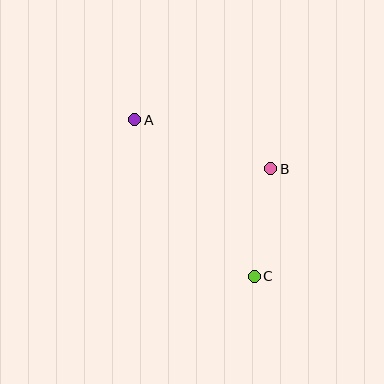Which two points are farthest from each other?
Points A and C are farthest from each other.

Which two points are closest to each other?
Points B and C are closest to each other.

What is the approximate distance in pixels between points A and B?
The distance between A and B is approximately 144 pixels.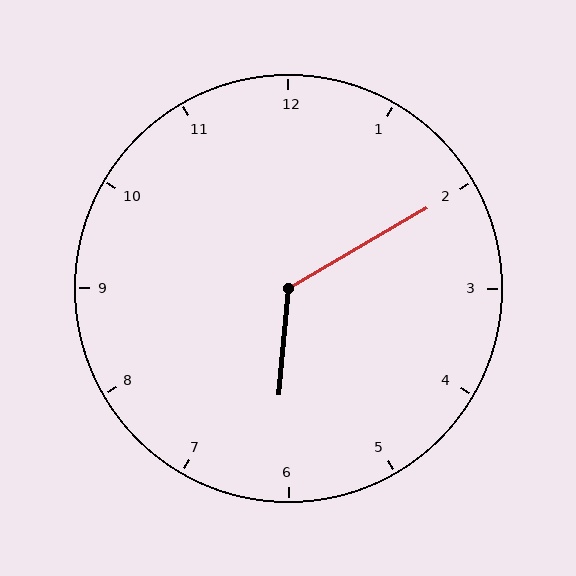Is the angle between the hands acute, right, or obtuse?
It is obtuse.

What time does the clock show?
6:10.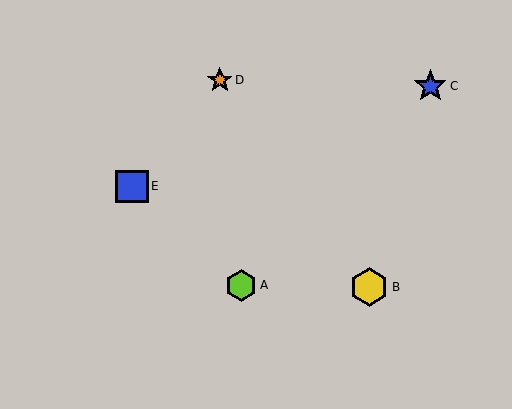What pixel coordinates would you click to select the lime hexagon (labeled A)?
Click at (241, 285) to select the lime hexagon A.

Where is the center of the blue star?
The center of the blue star is at (430, 86).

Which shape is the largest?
The yellow hexagon (labeled B) is the largest.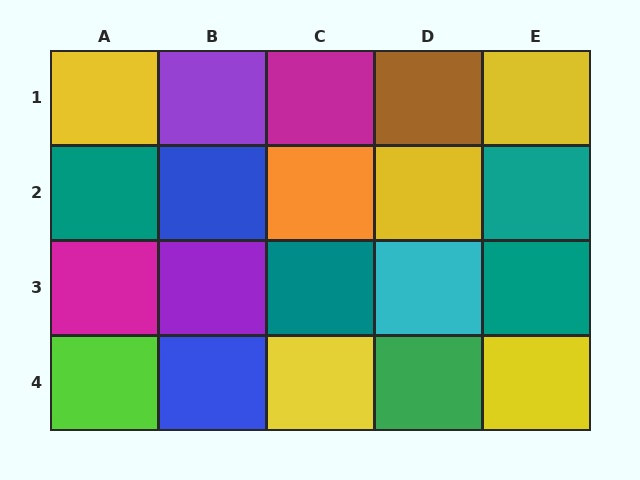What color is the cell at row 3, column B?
Purple.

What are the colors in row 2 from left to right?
Teal, blue, orange, yellow, teal.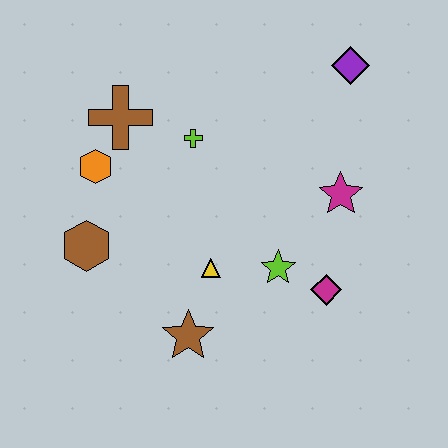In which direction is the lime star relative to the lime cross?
The lime star is below the lime cross.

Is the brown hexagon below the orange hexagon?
Yes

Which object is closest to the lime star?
The magenta diamond is closest to the lime star.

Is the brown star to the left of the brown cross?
No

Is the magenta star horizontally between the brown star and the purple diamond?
Yes